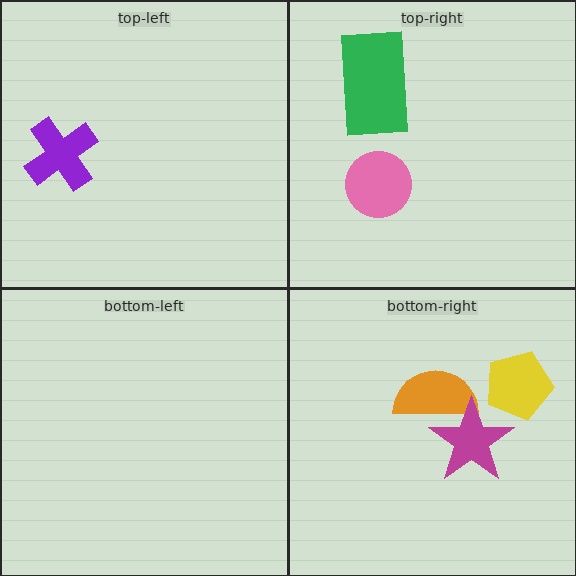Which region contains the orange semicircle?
The bottom-right region.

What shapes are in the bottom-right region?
The yellow pentagon, the orange semicircle, the magenta star.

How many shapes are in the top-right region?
2.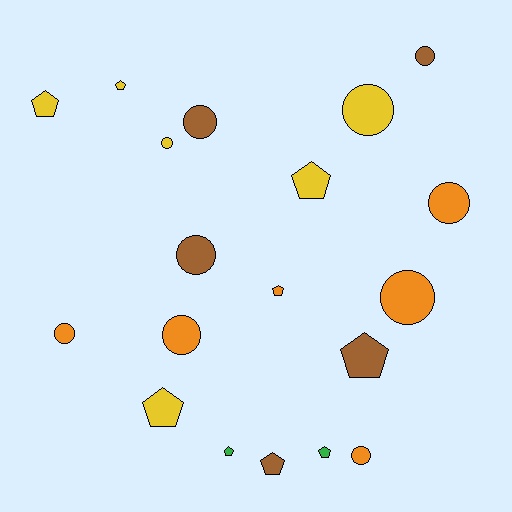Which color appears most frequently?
Yellow, with 6 objects.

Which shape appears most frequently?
Circle, with 10 objects.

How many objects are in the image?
There are 19 objects.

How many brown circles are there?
There are 3 brown circles.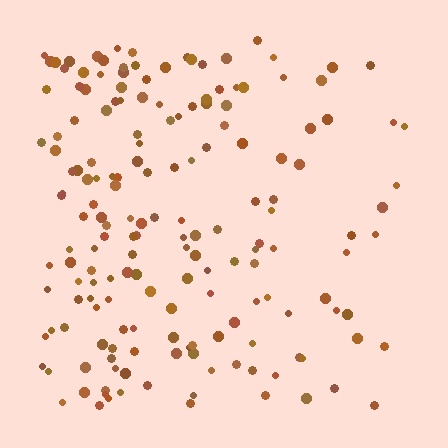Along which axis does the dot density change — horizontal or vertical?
Horizontal.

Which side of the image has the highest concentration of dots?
The left.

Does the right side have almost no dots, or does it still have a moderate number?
Still a moderate number, just noticeably fewer than the left.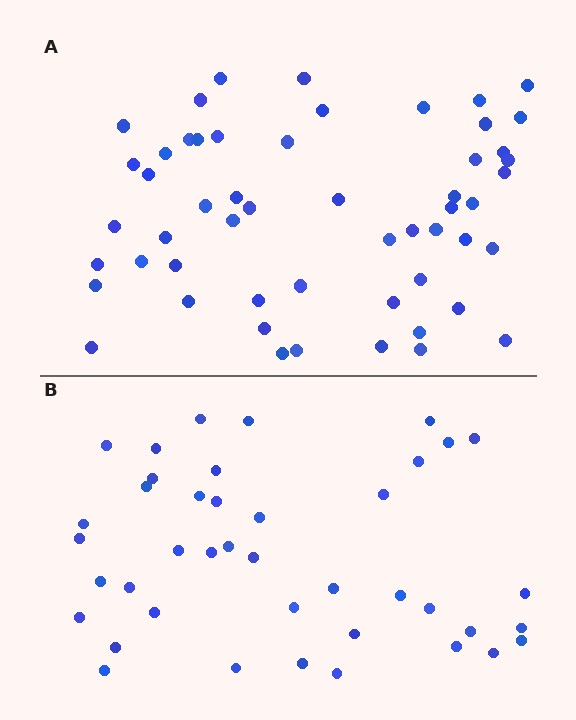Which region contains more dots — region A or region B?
Region A (the top region) has more dots.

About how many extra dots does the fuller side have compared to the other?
Region A has approximately 15 more dots than region B.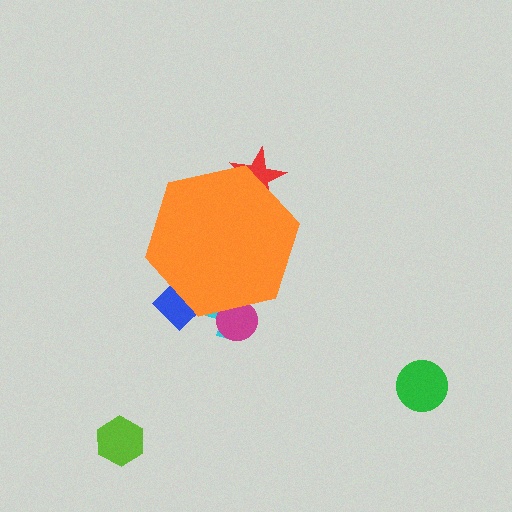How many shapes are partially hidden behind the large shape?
4 shapes are partially hidden.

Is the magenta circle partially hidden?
Yes, the magenta circle is partially hidden behind the orange hexagon.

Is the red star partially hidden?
Yes, the red star is partially hidden behind the orange hexagon.